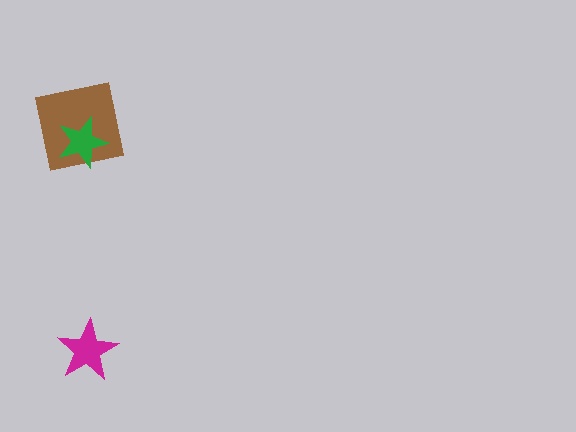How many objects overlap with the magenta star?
0 objects overlap with the magenta star.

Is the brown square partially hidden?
Yes, it is partially covered by another shape.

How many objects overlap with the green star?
1 object overlaps with the green star.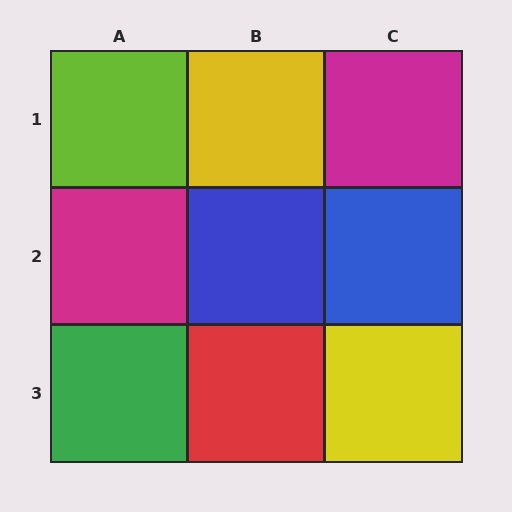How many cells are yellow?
2 cells are yellow.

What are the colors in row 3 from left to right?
Green, red, yellow.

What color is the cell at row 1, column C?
Magenta.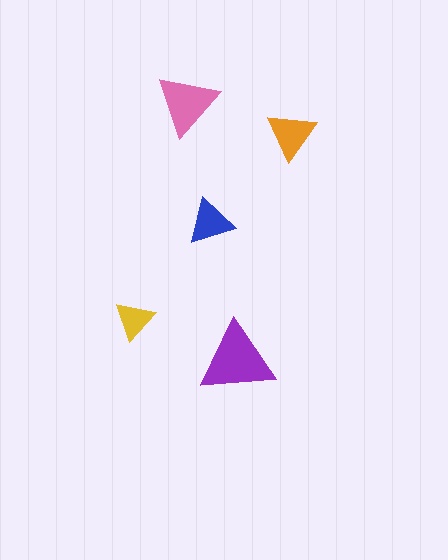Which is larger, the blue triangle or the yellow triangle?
The blue one.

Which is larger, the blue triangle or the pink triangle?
The pink one.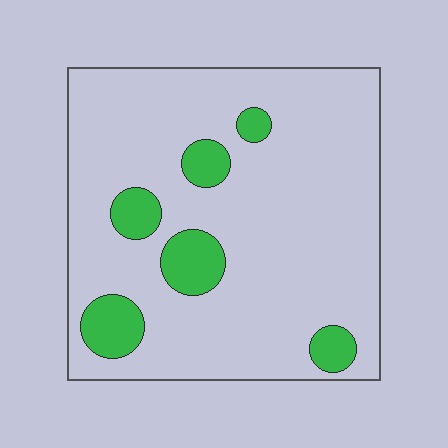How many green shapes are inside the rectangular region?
6.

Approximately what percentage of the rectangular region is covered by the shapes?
Approximately 15%.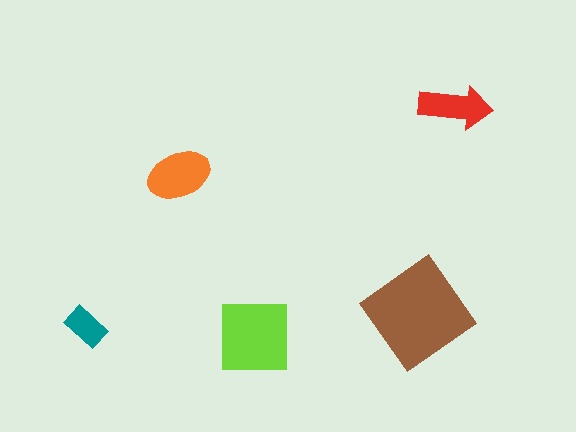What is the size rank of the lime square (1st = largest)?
2nd.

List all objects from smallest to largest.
The teal rectangle, the red arrow, the orange ellipse, the lime square, the brown diamond.